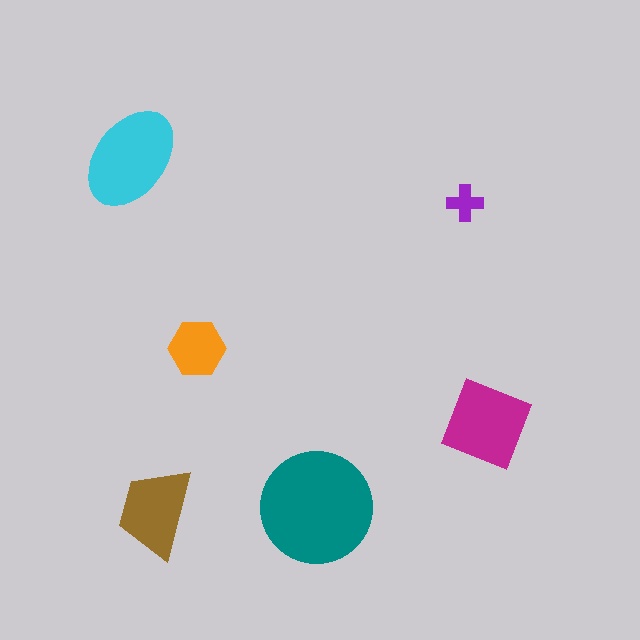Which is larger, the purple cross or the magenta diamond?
The magenta diamond.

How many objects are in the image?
There are 6 objects in the image.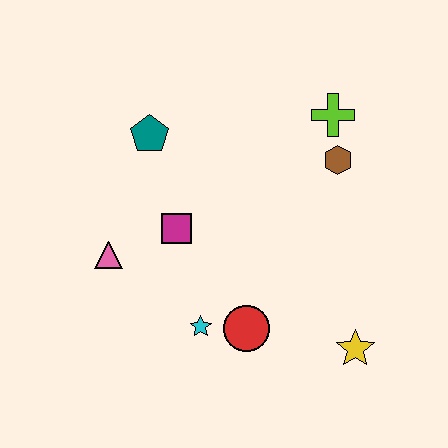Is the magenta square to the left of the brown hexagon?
Yes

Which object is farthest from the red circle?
The lime cross is farthest from the red circle.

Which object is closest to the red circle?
The cyan star is closest to the red circle.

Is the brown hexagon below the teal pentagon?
Yes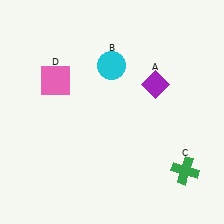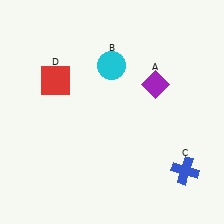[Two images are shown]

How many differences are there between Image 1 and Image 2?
There are 2 differences between the two images.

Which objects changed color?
C changed from green to blue. D changed from pink to red.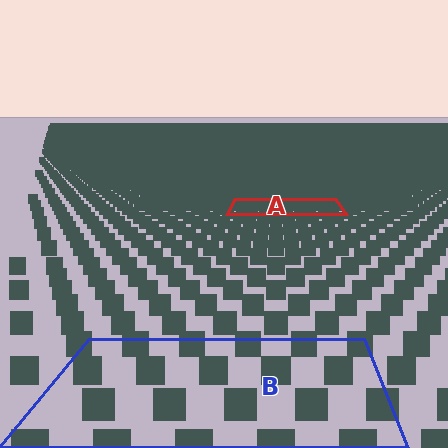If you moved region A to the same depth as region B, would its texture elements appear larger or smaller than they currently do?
They would appear larger. At a closer depth, the same texture elements are projected at a bigger on-screen size.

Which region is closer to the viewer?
Region B is closer. The texture elements there are larger and more spread out.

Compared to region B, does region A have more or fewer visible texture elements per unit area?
Region A has more texture elements per unit area — they are packed more densely because it is farther away.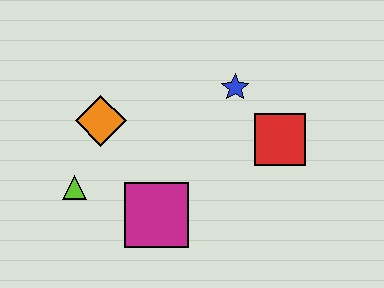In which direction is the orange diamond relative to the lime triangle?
The orange diamond is above the lime triangle.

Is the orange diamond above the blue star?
No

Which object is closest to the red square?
The blue star is closest to the red square.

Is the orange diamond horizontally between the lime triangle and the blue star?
Yes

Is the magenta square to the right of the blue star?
No